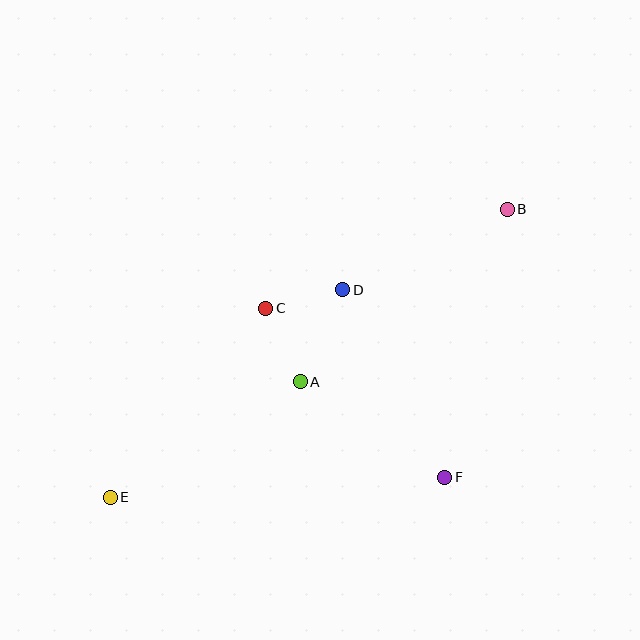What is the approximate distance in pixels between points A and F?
The distance between A and F is approximately 173 pixels.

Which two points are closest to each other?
Points C and D are closest to each other.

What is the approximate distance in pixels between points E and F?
The distance between E and F is approximately 335 pixels.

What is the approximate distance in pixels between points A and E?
The distance between A and E is approximately 222 pixels.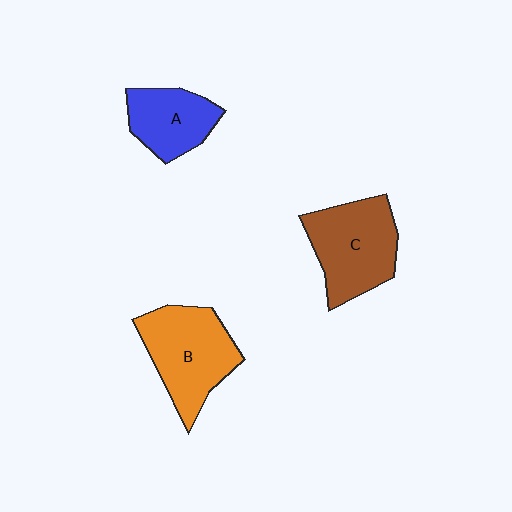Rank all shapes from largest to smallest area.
From largest to smallest: B (orange), C (brown), A (blue).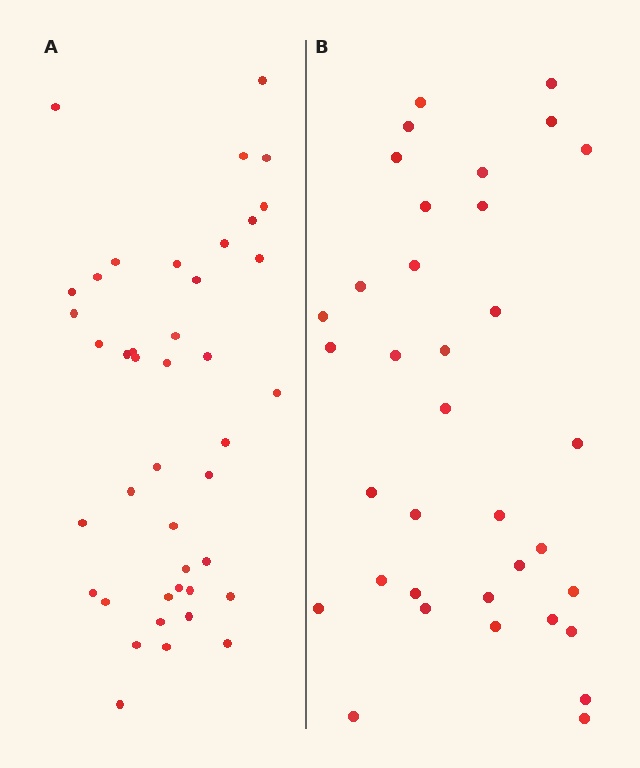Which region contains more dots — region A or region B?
Region A (the left region) has more dots.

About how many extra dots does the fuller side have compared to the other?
Region A has roughly 8 or so more dots than region B.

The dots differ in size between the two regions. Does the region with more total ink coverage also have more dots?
No. Region B has more total ink coverage because its dots are larger, but region A actually contains more individual dots. Total area can be misleading — the number of items is what matters here.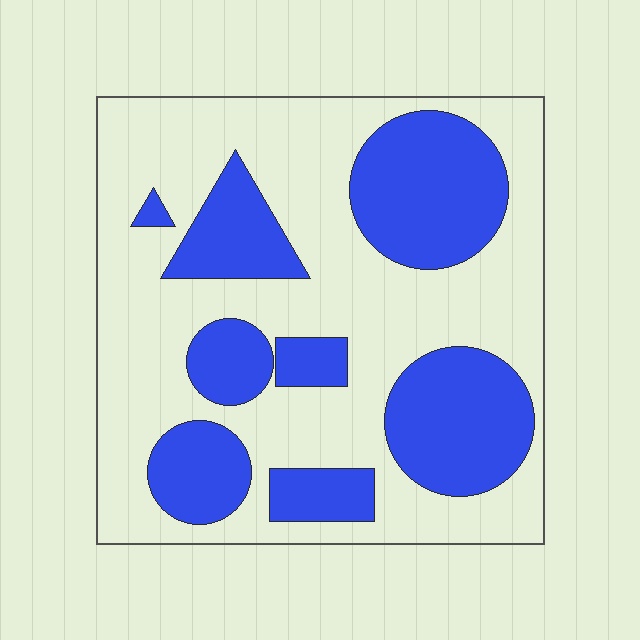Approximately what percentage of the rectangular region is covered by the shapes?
Approximately 35%.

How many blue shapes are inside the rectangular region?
8.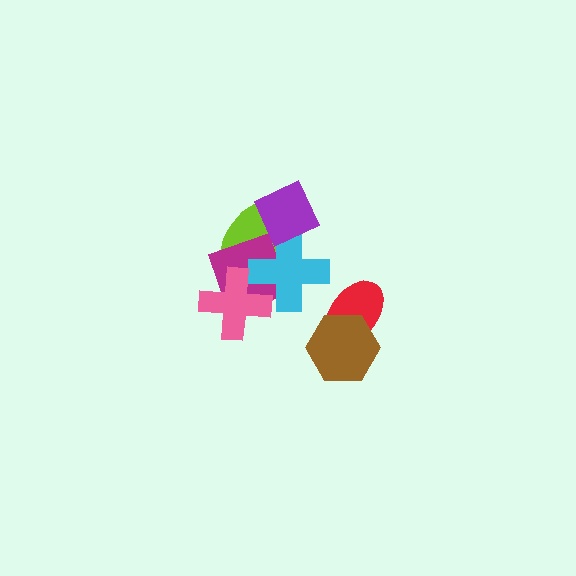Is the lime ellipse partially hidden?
Yes, it is partially covered by another shape.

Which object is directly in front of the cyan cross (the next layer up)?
The pink cross is directly in front of the cyan cross.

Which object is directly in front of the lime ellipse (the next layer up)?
The magenta square is directly in front of the lime ellipse.